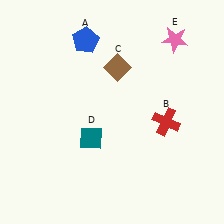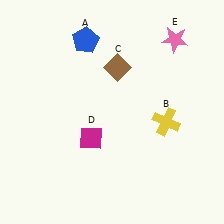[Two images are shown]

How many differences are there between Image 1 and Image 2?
There are 2 differences between the two images.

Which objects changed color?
B changed from red to yellow. D changed from teal to magenta.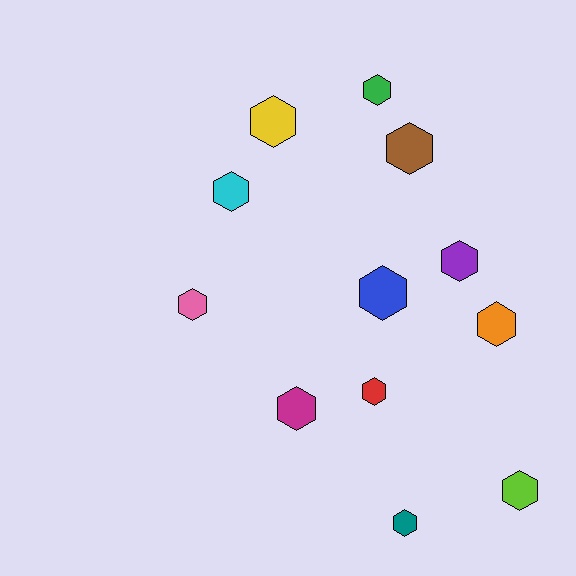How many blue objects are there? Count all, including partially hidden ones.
There is 1 blue object.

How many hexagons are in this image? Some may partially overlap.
There are 12 hexagons.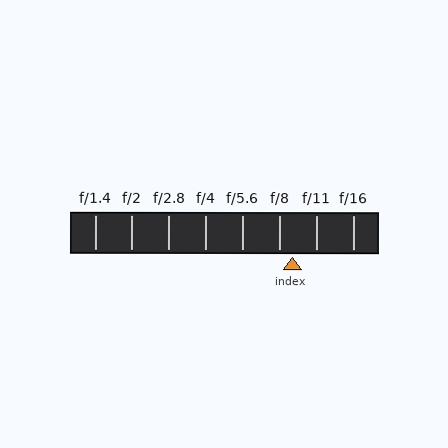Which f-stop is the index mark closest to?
The index mark is closest to f/8.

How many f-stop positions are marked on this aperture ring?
There are 8 f-stop positions marked.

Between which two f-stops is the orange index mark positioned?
The index mark is between f/8 and f/11.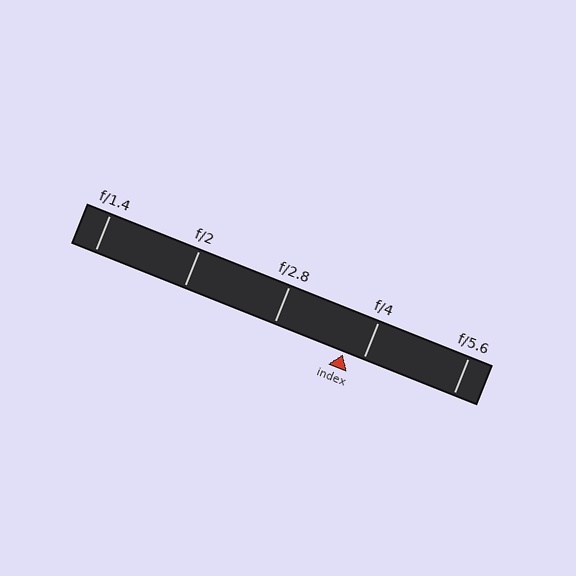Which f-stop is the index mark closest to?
The index mark is closest to f/4.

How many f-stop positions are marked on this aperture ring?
There are 5 f-stop positions marked.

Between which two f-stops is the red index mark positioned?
The index mark is between f/2.8 and f/4.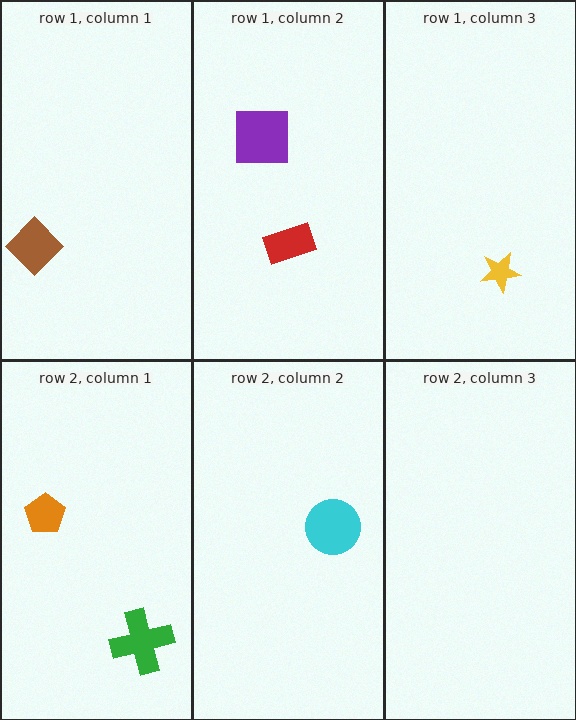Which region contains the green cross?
The row 2, column 1 region.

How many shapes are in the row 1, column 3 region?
1.